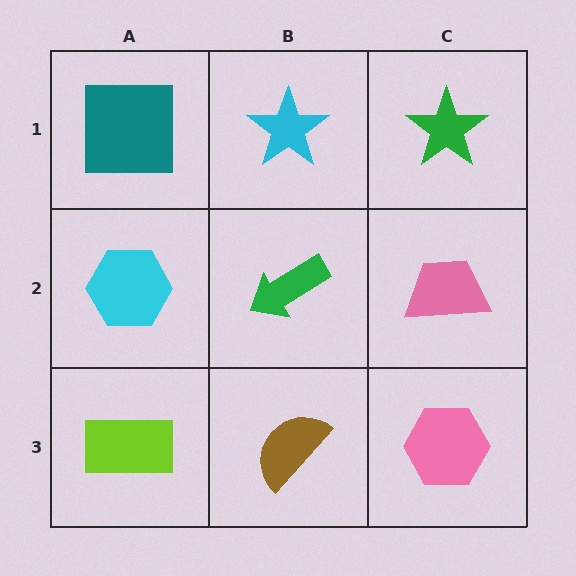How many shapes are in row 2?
3 shapes.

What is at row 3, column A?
A lime rectangle.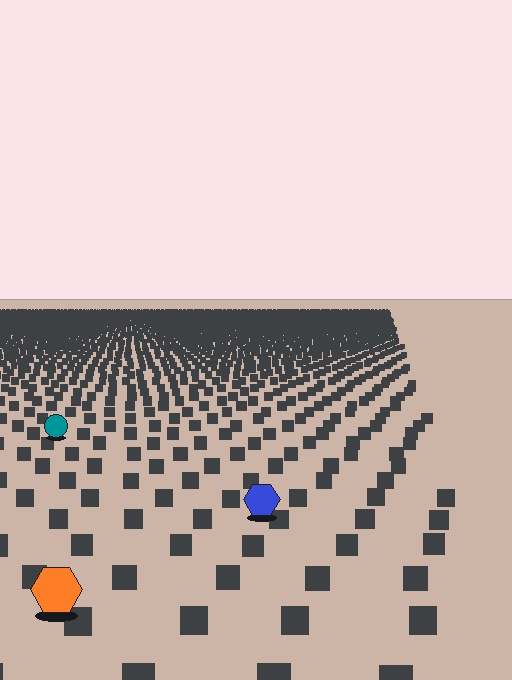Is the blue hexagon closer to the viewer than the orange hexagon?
No. The orange hexagon is closer — you can tell from the texture gradient: the ground texture is coarser near it.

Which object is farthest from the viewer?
The teal circle is farthest from the viewer. It appears smaller and the ground texture around it is denser.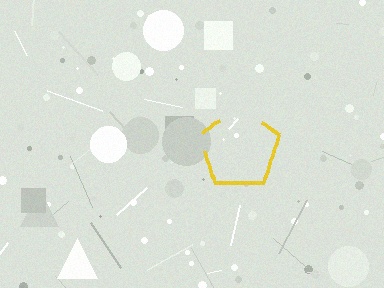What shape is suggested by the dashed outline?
The dashed outline suggests a pentagon.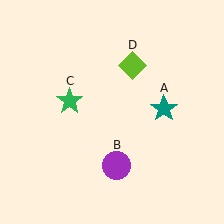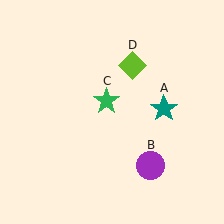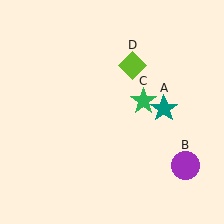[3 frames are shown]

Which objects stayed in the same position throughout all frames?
Teal star (object A) and lime diamond (object D) remained stationary.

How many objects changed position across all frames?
2 objects changed position: purple circle (object B), green star (object C).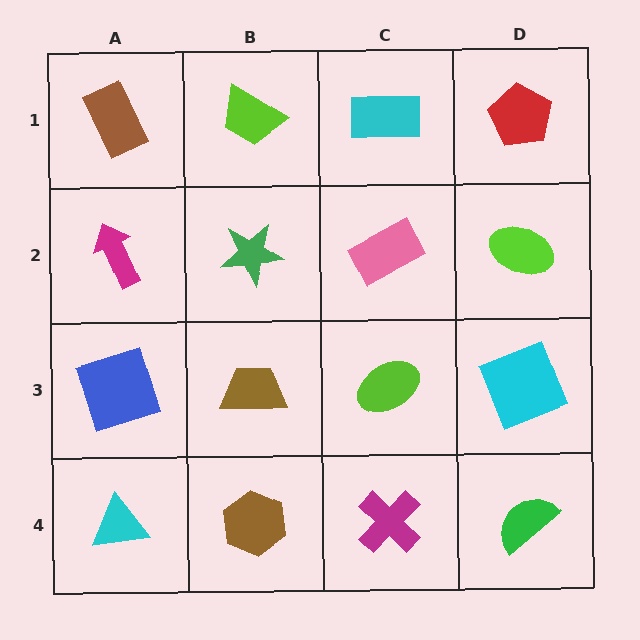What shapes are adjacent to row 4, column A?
A blue square (row 3, column A), a brown hexagon (row 4, column B).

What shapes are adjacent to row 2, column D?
A red pentagon (row 1, column D), a cyan square (row 3, column D), a pink rectangle (row 2, column C).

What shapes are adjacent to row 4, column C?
A lime ellipse (row 3, column C), a brown hexagon (row 4, column B), a green semicircle (row 4, column D).